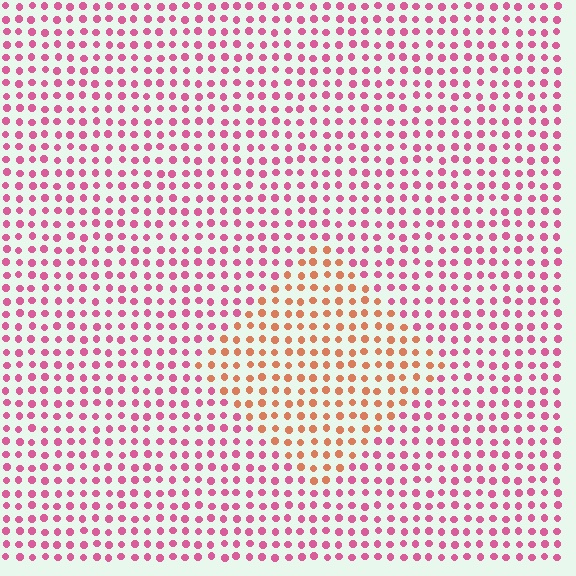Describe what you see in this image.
The image is filled with small pink elements in a uniform arrangement. A diamond-shaped region is visible where the elements are tinted to a slightly different hue, forming a subtle color boundary.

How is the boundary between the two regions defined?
The boundary is defined purely by a slight shift in hue (about 46 degrees). Spacing, size, and orientation are identical on both sides.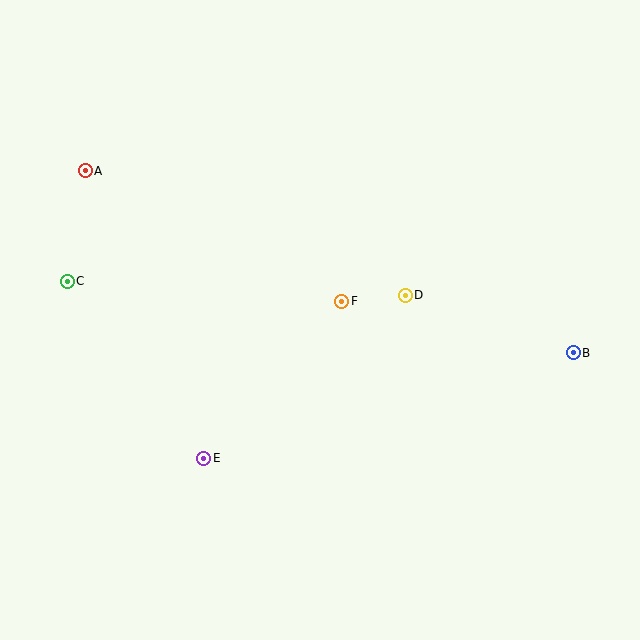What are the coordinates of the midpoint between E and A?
The midpoint between E and A is at (145, 315).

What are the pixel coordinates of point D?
Point D is at (405, 295).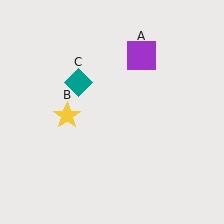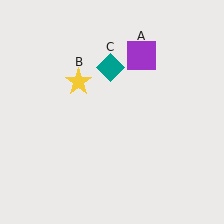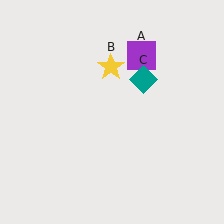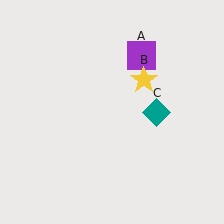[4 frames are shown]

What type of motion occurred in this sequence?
The yellow star (object B), teal diamond (object C) rotated clockwise around the center of the scene.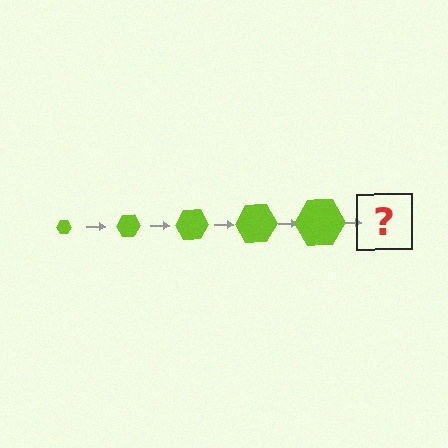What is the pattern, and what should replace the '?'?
The pattern is that the hexagon gets progressively larger each step. The '?' should be a lime hexagon, larger than the previous one.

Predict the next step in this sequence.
The next step is a lime hexagon, larger than the previous one.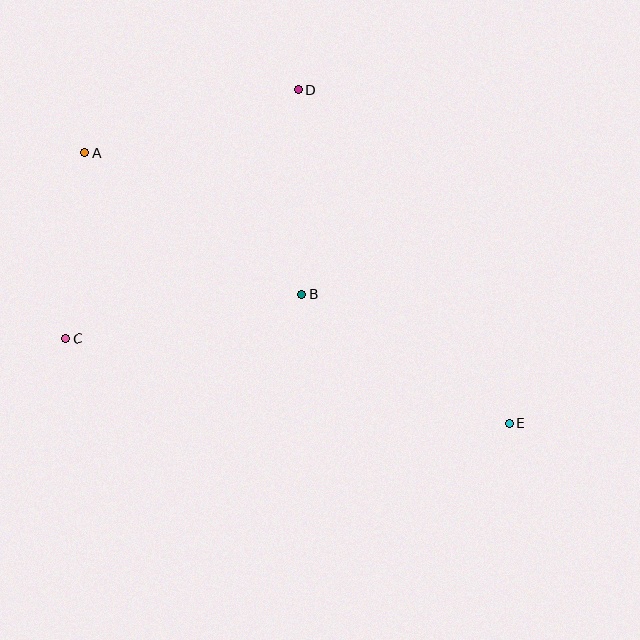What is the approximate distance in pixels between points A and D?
The distance between A and D is approximately 222 pixels.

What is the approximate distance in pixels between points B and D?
The distance between B and D is approximately 204 pixels.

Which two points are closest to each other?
Points A and C are closest to each other.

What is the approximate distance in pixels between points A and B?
The distance between A and B is approximately 259 pixels.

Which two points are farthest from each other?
Points A and E are farthest from each other.